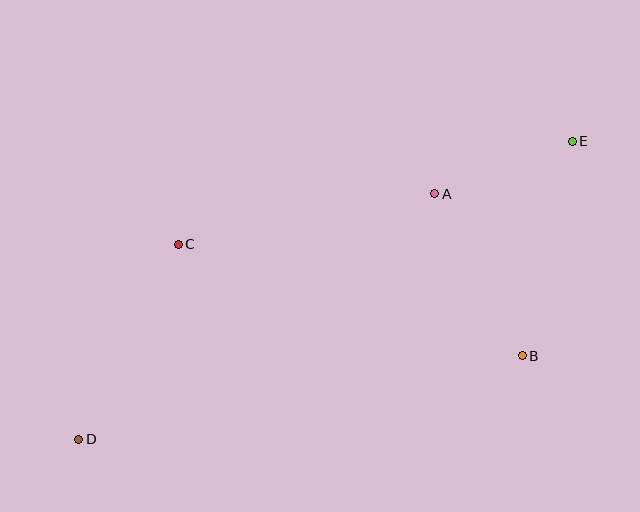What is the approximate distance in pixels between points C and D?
The distance between C and D is approximately 219 pixels.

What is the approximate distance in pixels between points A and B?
The distance between A and B is approximately 184 pixels.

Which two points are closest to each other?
Points A and E are closest to each other.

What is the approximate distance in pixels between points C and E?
The distance between C and E is approximately 408 pixels.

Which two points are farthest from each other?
Points D and E are farthest from each other.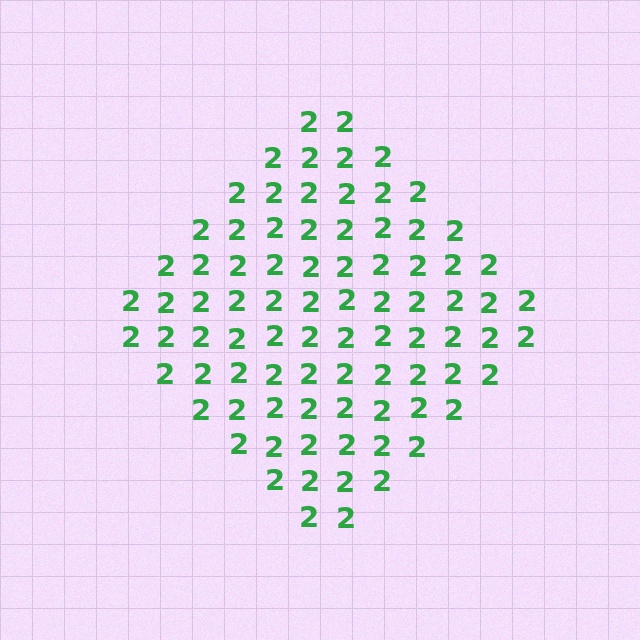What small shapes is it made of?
It is made of small digit 2's.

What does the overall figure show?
The overall figure shows a diamond.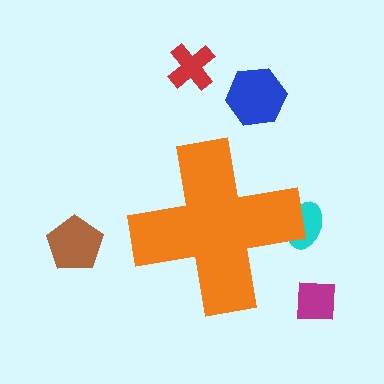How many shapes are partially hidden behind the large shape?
1 shape is partially hidden.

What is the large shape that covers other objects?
An orange cross.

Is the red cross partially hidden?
No, the red cross is fully visible.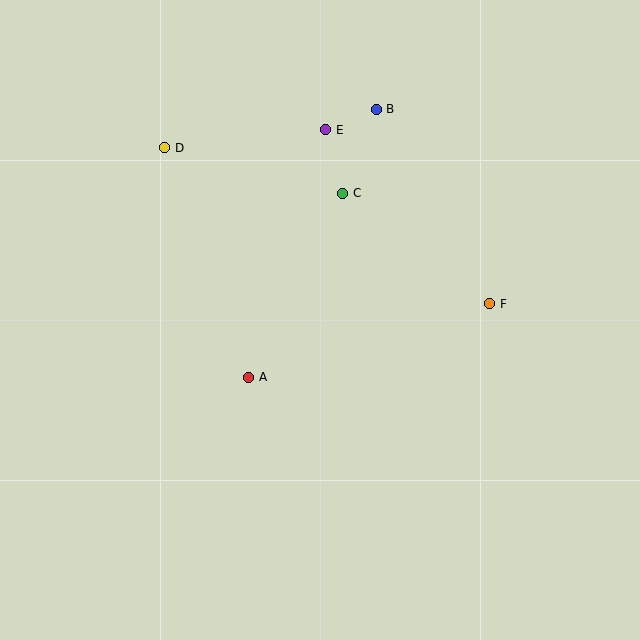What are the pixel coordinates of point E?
Point E is at (326, 130).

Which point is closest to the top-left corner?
Point D is closest to the top-left corner.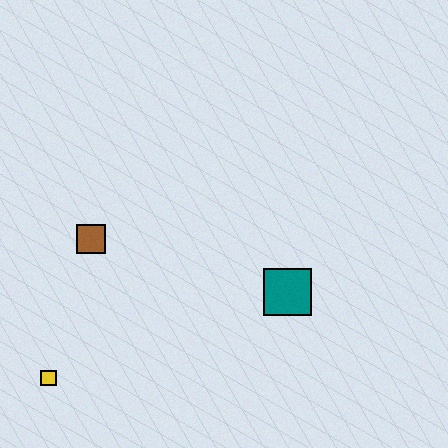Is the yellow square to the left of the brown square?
Yes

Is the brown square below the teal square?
No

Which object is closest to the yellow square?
The brown square is closest to the yellow square.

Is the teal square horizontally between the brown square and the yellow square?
No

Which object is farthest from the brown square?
The teal square is farthest from the brown square.